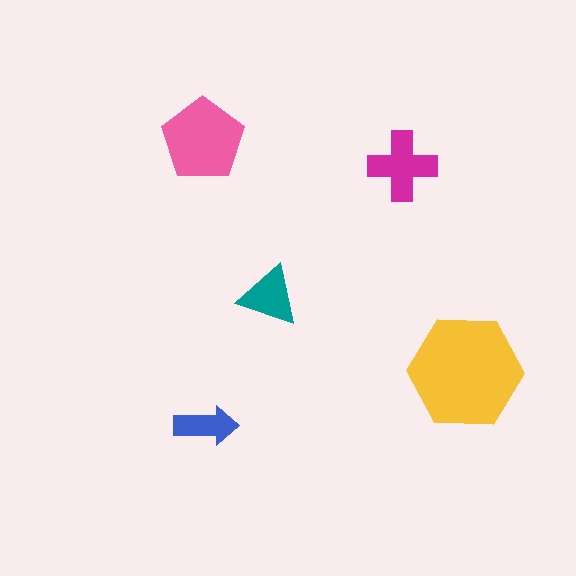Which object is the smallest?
The blue arrow.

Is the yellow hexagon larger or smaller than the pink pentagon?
Larger.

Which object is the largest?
The yellow hexagon.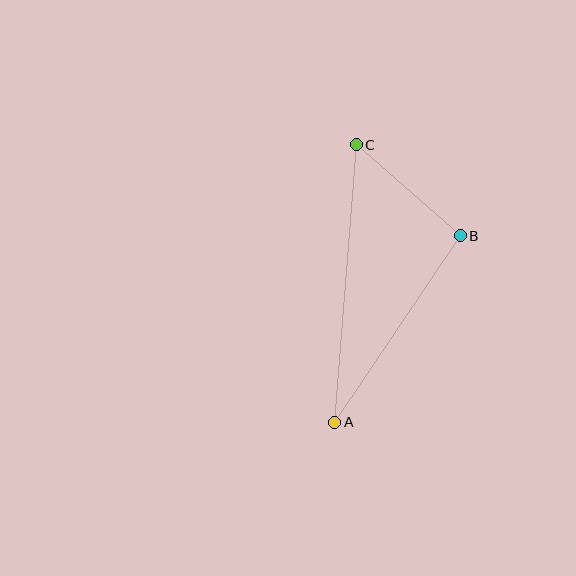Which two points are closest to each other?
Points B and C are closest to each other.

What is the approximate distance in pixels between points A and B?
The distance between A and B is approximately 225 pixels.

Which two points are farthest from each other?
Points A and C are farthest from each other.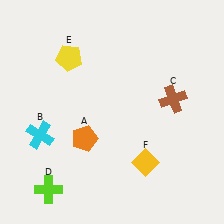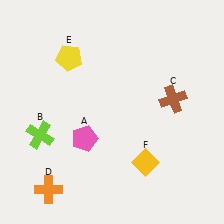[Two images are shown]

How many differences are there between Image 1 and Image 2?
There are 3 differences between the two images.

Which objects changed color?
A changed from orange to pink. B changed from cyan to lime. D changed from lime to orange.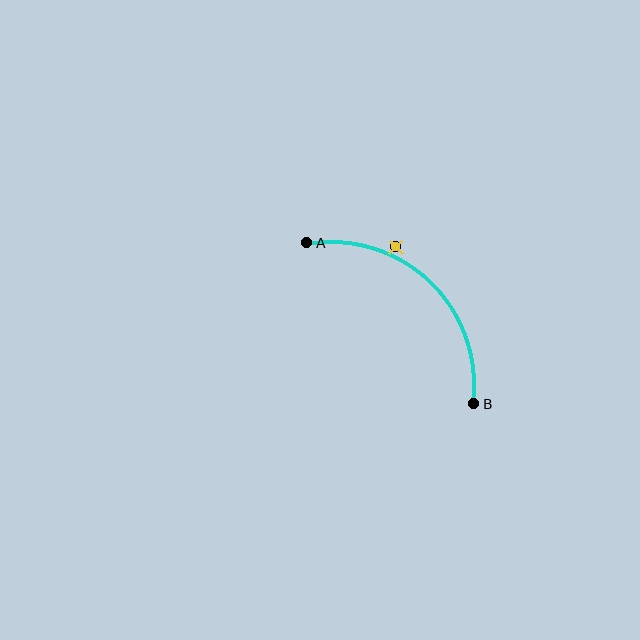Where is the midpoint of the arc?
The arc midpoint is the point on the curve farthest from the straight line joining A and B. It sits above and to the right of that line.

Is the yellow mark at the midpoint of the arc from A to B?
No — the yellow mark does not lie on the arc at all. It sits slightly outside the curve.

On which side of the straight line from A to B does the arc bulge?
The arc bulges above and to the right of the straight line connecting A and B.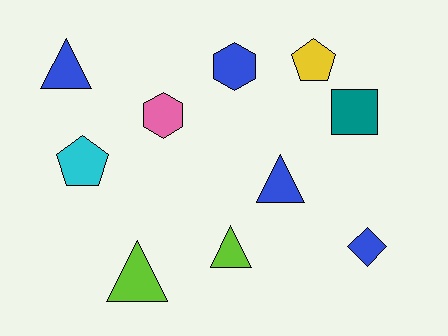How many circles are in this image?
There are no circles.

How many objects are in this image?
There are 10 objects.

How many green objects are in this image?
There are no green objects.